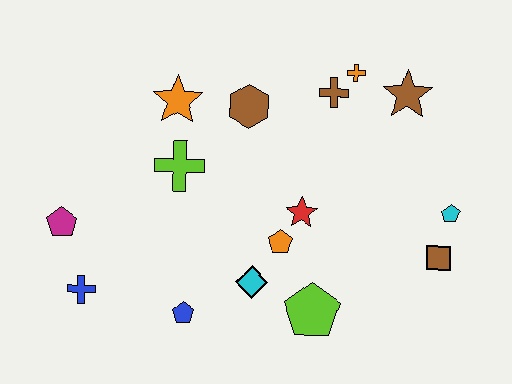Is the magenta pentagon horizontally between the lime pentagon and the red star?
No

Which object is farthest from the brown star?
The blue cross is farthest from the brown star.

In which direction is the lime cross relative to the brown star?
The lime cross is to the left of the brown star.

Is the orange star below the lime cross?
No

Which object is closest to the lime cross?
The orange star is closest to the lime cross.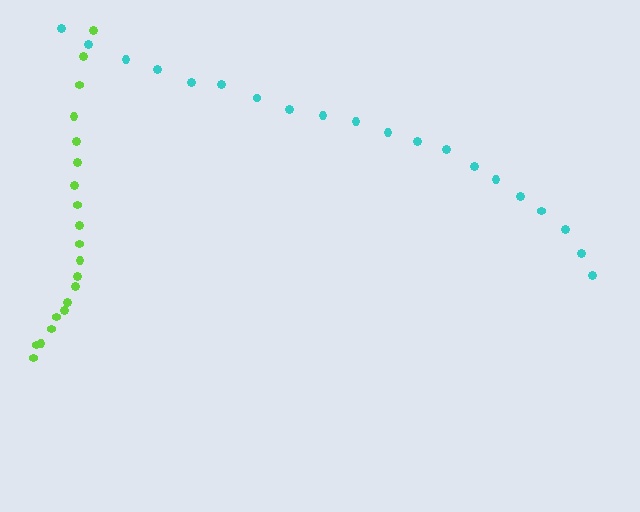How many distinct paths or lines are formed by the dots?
There are 2 distinct paths.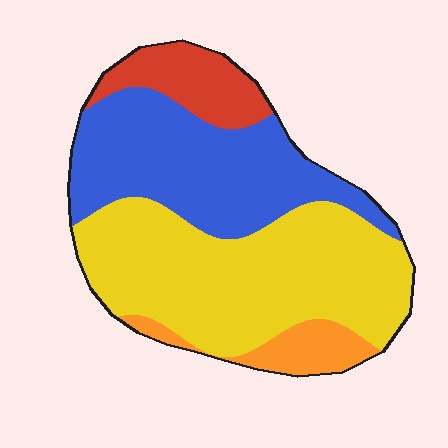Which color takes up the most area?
Yellow, at roughly 45%.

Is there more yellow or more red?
Yellow.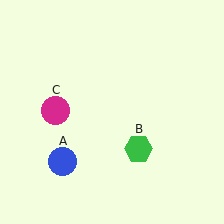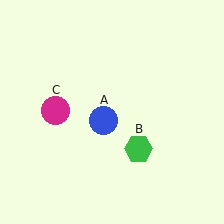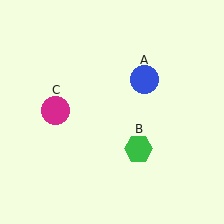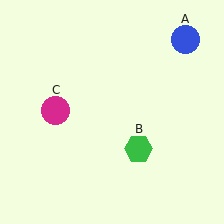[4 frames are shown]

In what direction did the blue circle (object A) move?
The blue circle (object A) moved up and to the right.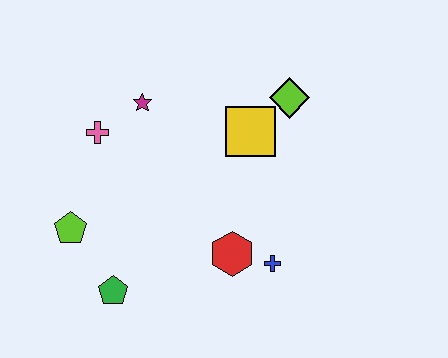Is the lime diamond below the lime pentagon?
No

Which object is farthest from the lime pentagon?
The lime diamond is farthest from the lime pentagon.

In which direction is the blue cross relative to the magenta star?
The blue cross is below the magenta star.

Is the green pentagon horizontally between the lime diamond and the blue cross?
No